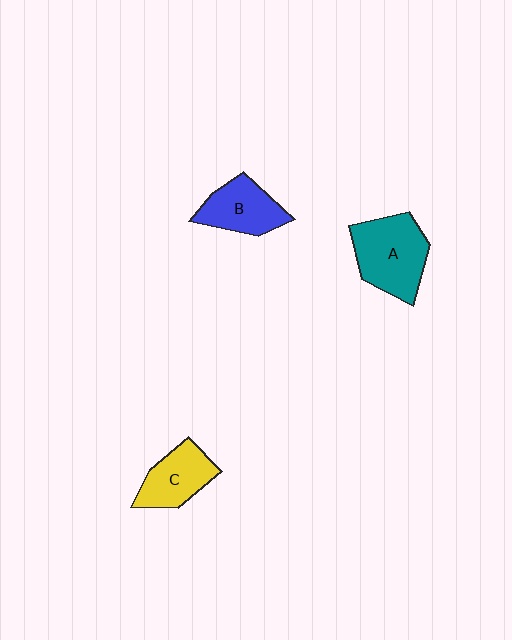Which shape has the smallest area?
Shape C (yellow).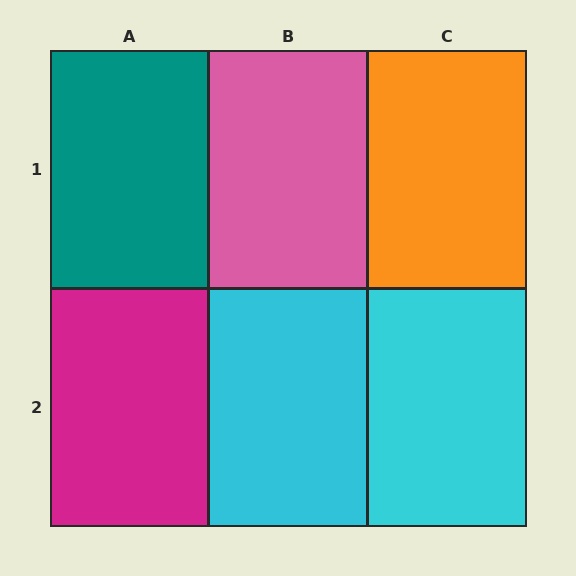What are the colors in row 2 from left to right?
Magenta, cyan, cyan.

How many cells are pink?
1 cell is pink.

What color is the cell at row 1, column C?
Orange.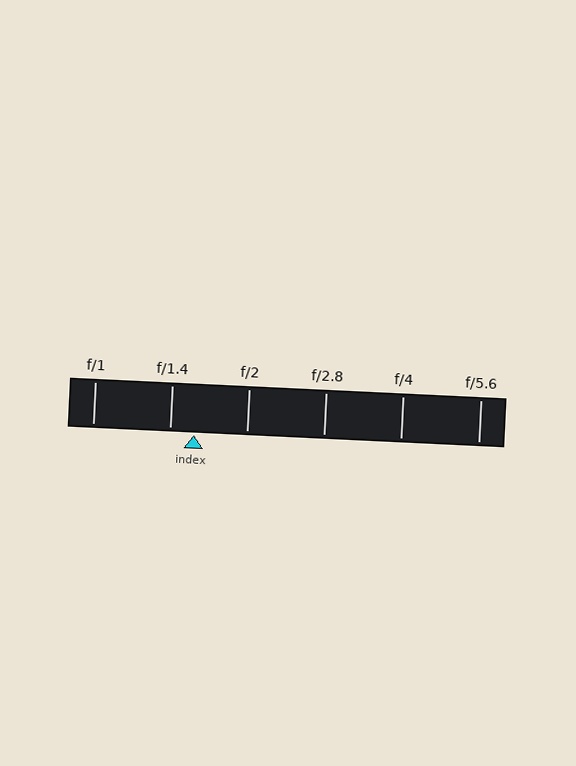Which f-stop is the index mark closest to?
The index mark is closest to f/1.4.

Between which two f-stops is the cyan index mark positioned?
The index mark is between f/1.4 and f/2.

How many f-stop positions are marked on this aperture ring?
There are 6 f-stop positions marked.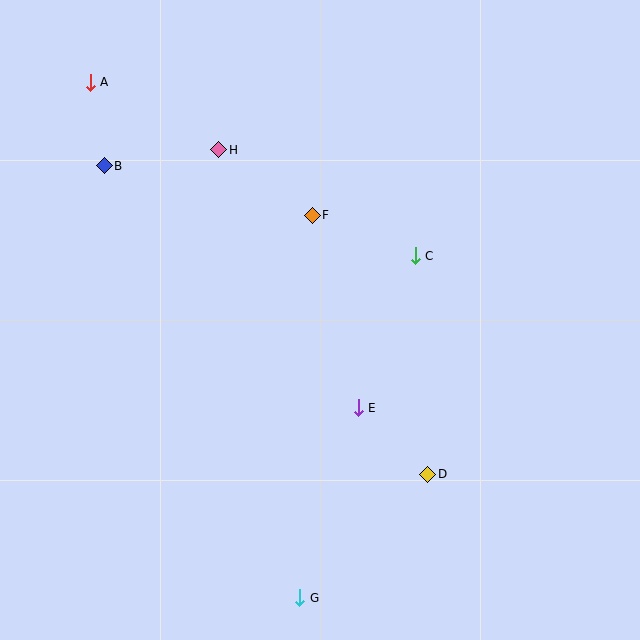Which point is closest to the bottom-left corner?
Point G is closest to the bottom-left corner.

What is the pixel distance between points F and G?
The distance between F and G is 382 pixels.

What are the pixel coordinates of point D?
Point D is at (428, 474).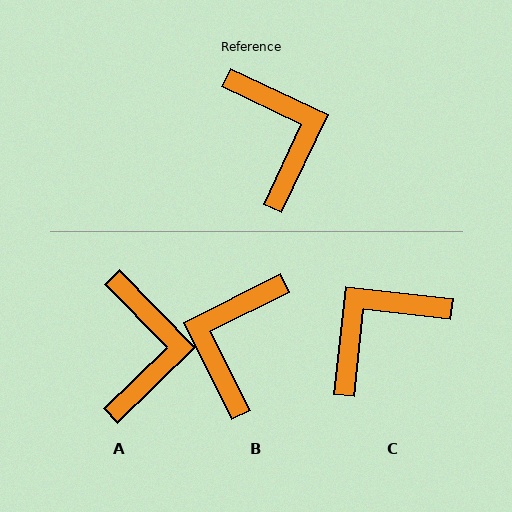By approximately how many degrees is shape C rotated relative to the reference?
Approximately 109 degrees counter-clockwise.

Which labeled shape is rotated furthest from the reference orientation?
B, about 142 degrees away.